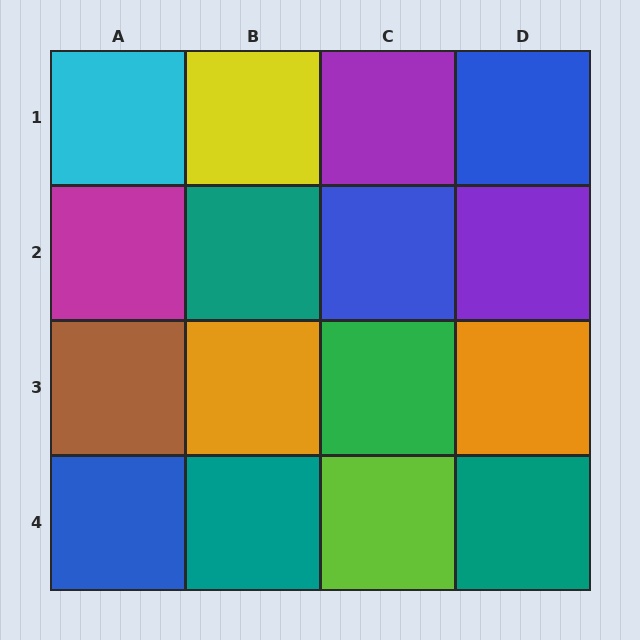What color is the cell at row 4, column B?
Teal.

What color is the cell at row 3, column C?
Green.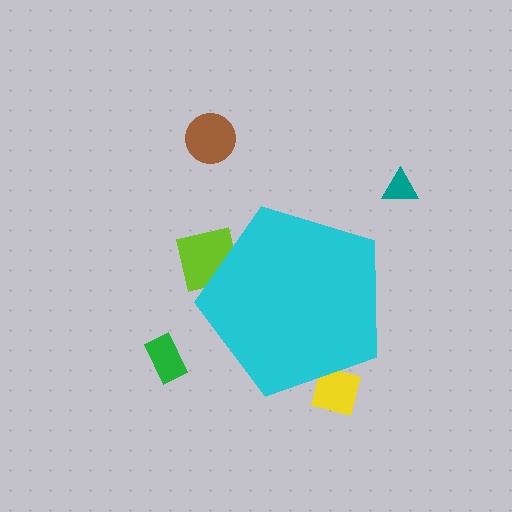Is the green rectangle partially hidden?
No, the green rectangle is fully visible.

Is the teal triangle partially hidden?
No, the teal triangle is fully visible.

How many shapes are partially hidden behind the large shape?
2 shapes are partially hidden.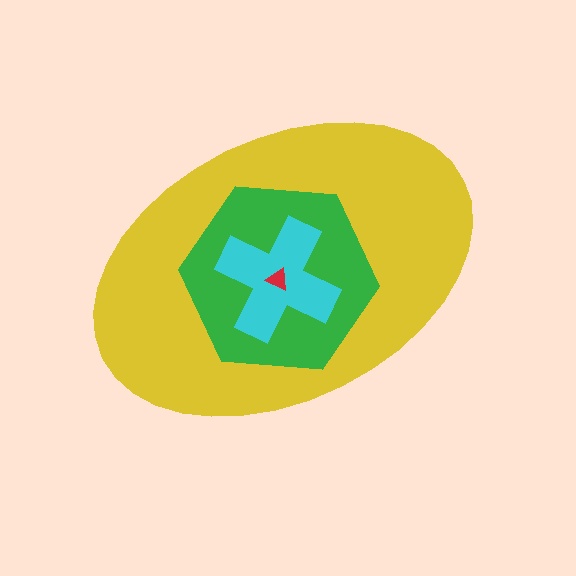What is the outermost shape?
The yellow ellipse.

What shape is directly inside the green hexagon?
The cyan cross.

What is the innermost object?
The red triangle.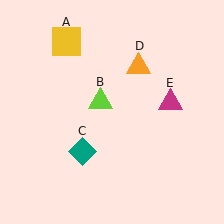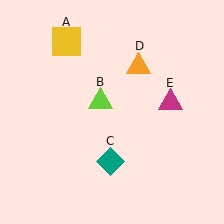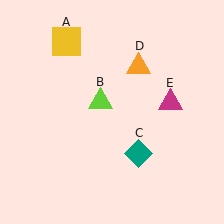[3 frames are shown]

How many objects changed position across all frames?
1 object changed position: teal diamond (object C).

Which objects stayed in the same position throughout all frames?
Yellow square (object A) and lime triangle (object B) and orange triangle (object D) and magenta triangle (object E) remained stationary.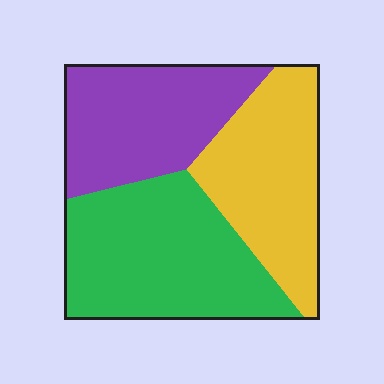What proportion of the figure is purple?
Purple takes up between a quarter and a half of the figure.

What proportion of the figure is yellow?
Yellow covers roughly 30% of the figure.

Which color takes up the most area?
Green, at roughly 40%.